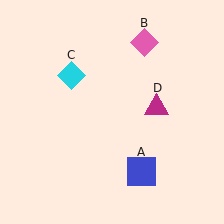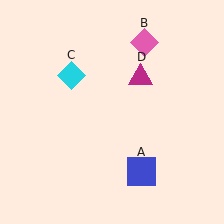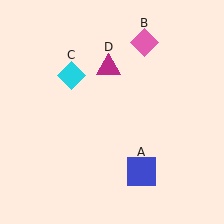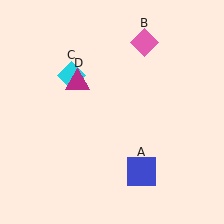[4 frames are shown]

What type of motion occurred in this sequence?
The magenta triangle (object D) rotated counterclockwise around the center of the scene.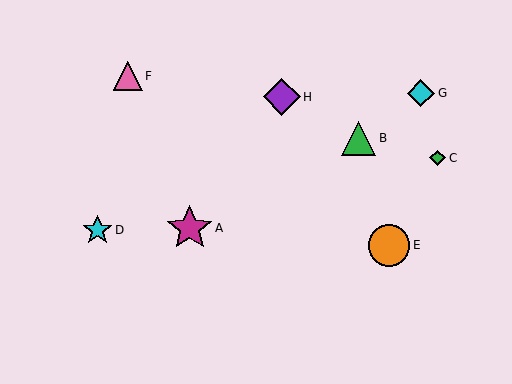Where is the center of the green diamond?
The center of the green diamond is at (438, 158).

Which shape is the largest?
The magenta star (labeled A) is the largest.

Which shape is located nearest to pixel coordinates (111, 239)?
The cyan star (labeled D) at (98, 230) is nearest to that location.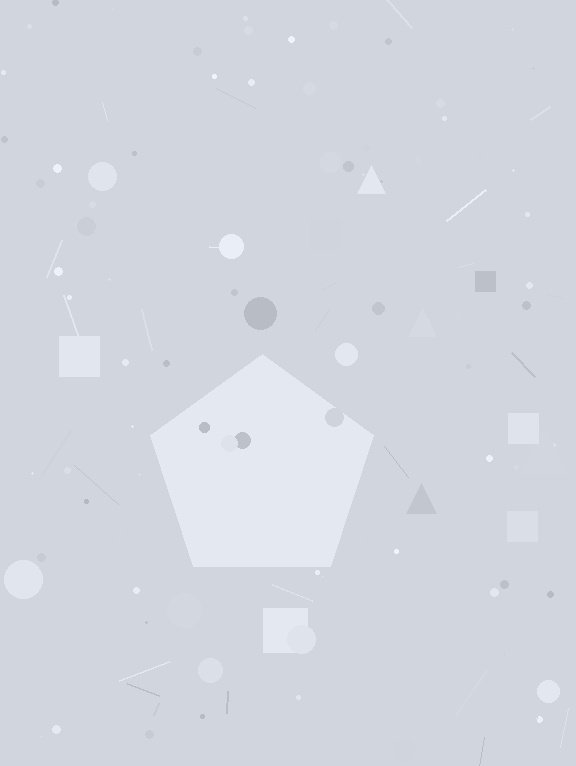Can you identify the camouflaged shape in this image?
The camouflaged shape is a pentagon.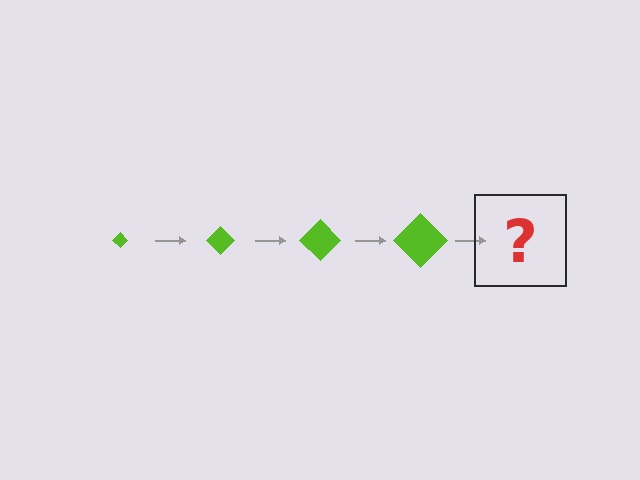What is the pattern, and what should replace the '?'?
The pattern is that the diamond gets progressively larger each step. The '?' should be a lime diamond, larger than the previous one.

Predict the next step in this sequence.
The next step is a lime diamond, larger than the previous one.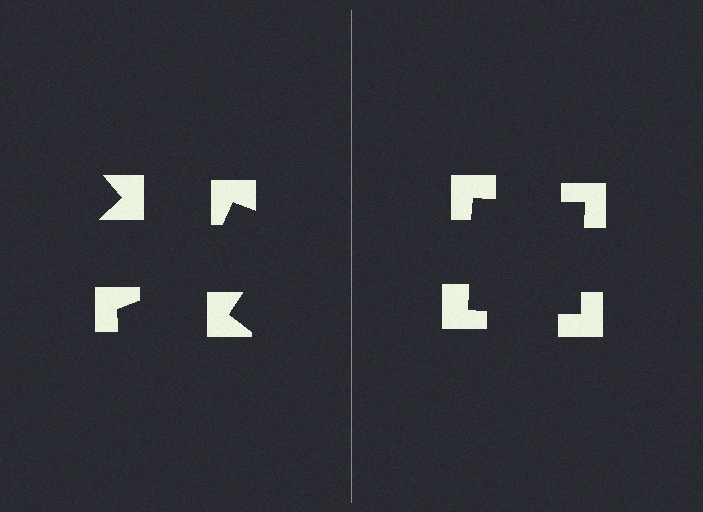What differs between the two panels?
The notched squares are positioned identically on both sides; only the wedge orientations differ. On the right they align to a square; on the left they are misaligned.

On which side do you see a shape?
An illusory square appears on the right side. On the left side the wedge cuts are rotated, so no coherent shape forms.